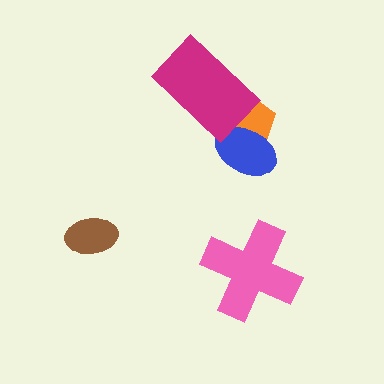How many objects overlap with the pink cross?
0 objects overlap with the pink cross.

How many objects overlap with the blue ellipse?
1 object overlaps with the blue ellipse.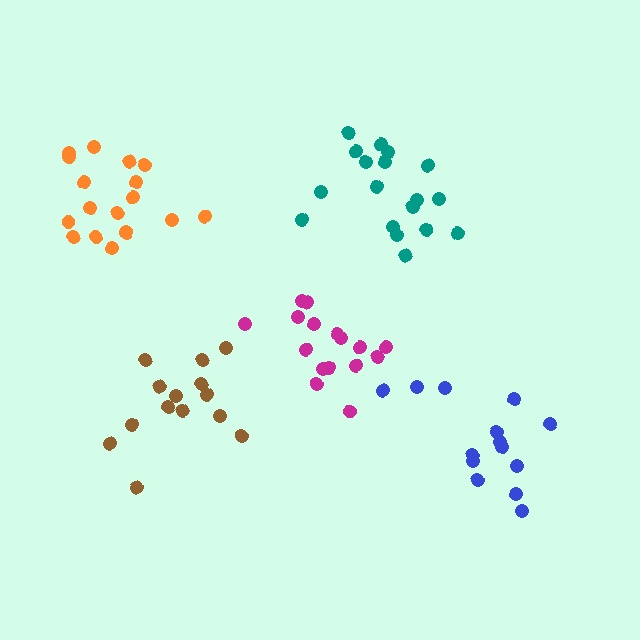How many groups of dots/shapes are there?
There are 5 groups.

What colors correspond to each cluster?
The clusters are colored: magenta, blue, brown, orange, teal.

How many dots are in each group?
Group 1: 16 dots, Group 2: 14 dots, Group 3: 14 dots, Group 4: 18 dots, Group 5: 18 dots (80 total).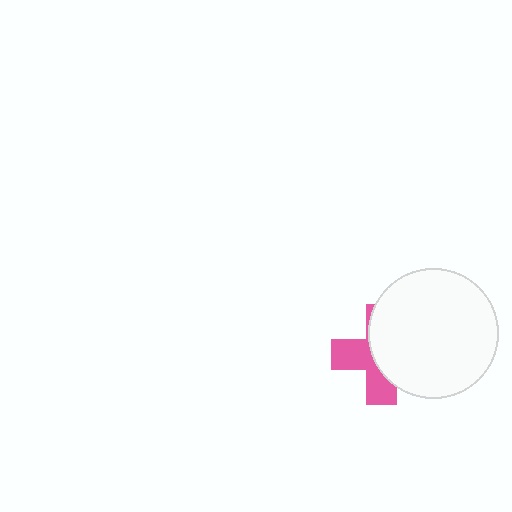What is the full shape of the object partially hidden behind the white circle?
The partially hidden object is a pink cross.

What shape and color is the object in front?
The object in front is a white circle.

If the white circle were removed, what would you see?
You would see the complete pink cross.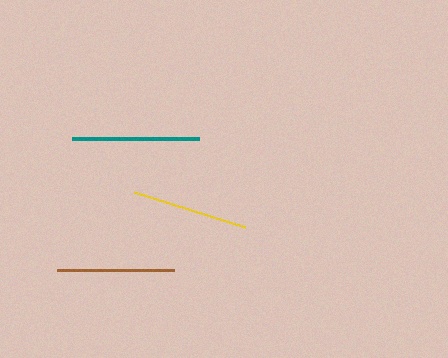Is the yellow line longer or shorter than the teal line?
The teal line is longer than the yellow line.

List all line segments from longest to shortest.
From longest to shortest: teal, yellow, brown.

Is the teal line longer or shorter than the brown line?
The teal line is longer than the brown line.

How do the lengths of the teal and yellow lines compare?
The teal and yellow lines are approximately the same length.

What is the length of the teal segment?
The teal segment is approximately 127 pixels long.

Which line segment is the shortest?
The brown line is the shortest at approximately 116 pixels.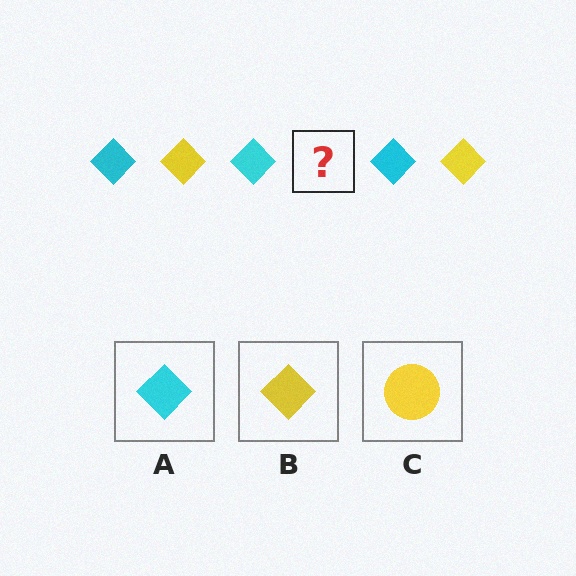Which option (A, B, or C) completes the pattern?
B.